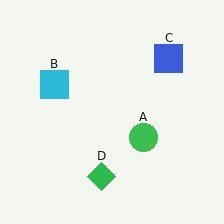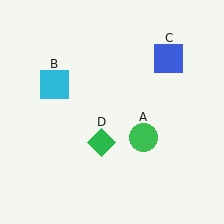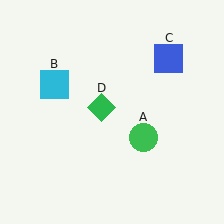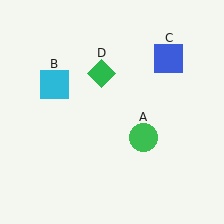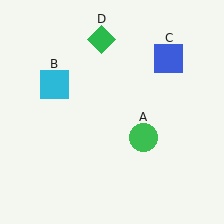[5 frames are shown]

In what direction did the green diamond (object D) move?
The green diamond (object D) moved up.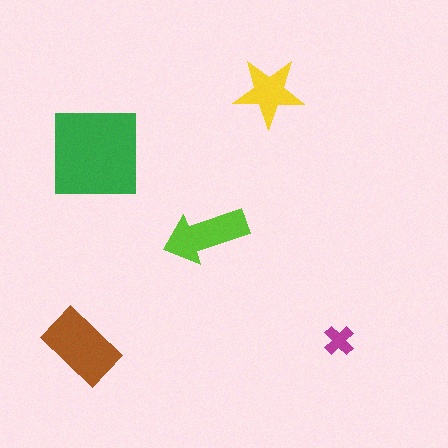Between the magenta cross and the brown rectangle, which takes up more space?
The brown rectangle.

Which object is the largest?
The green square.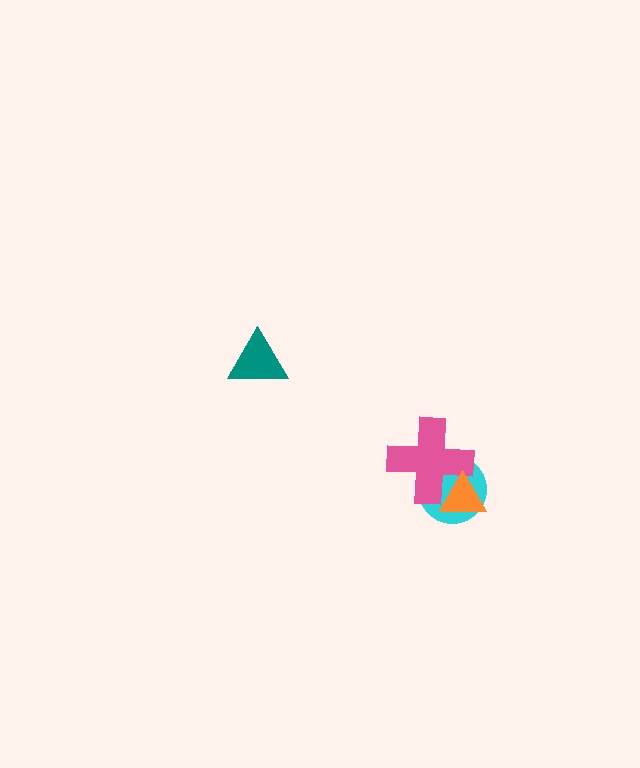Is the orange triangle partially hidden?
No, no other shape covers it.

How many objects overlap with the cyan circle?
2 objects overlap with the cyan circle.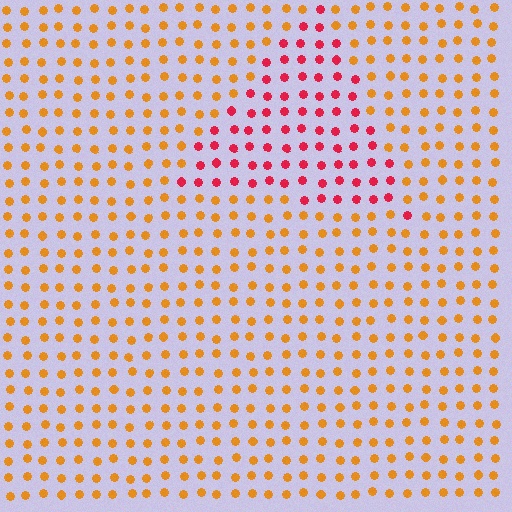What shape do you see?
I see a triangle.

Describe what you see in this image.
The image is filled with small orange elements in a uniform arrangement. A triangle-shaped region is visible where the elements are tinted to a slightly different hue, forming a subtle color boundary.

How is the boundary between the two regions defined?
The boundary is defined purely by a slight shift in hue (about 47 degrees). Spacing, size, and orientation are identical on both sides.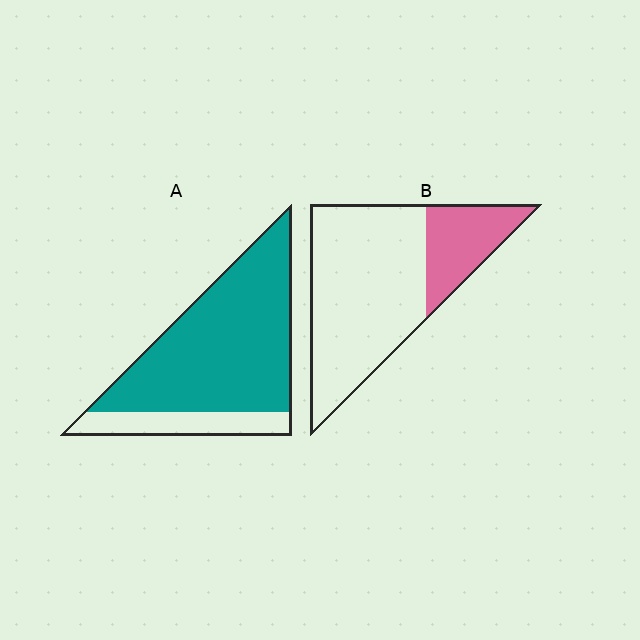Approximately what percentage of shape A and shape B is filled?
A is approximately 80% and B is approximately 25%.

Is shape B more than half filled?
No.